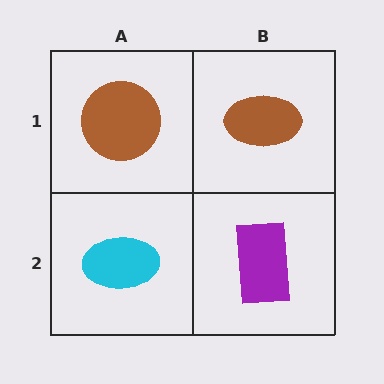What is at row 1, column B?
A brown ellipse.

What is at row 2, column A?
A cyan ellipse.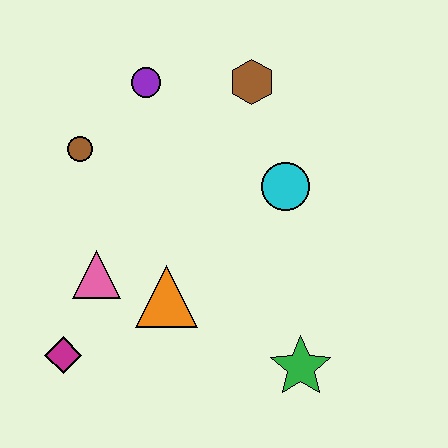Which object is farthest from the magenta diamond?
The brown hexagon is farthest from the magenta diamond.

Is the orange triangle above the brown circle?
No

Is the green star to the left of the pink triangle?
No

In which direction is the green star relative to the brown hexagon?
The green star is below the brown hexagon.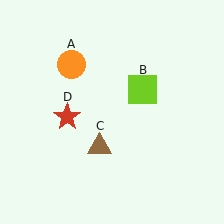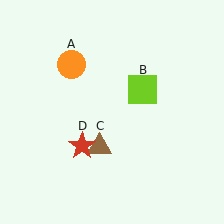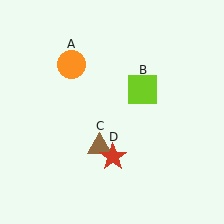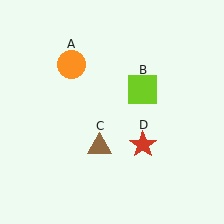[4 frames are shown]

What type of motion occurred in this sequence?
The red star (object D) rotated counterclockwise around the center of the scene.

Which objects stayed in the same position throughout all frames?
Orange circle (object A) and lime square (object B) and brown triangle (object C) remained stationary.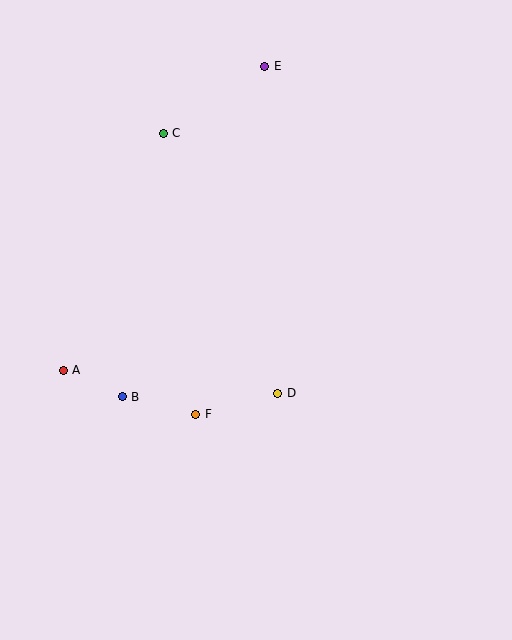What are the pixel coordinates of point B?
Point B is at (122, 397).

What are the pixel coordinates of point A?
Point A is at (63, 370).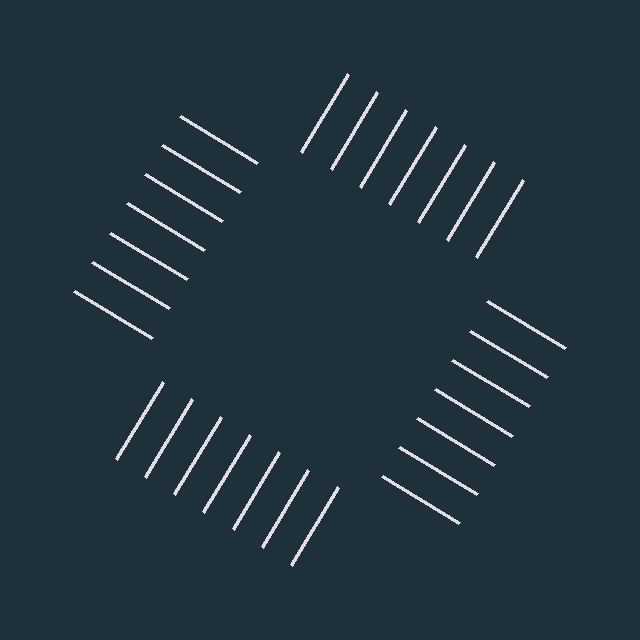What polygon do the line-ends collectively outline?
An illusory square — the line segments terminate on its edges but no continuous stroke is drawn.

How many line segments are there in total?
28 — 7 along each of the 4 edges.